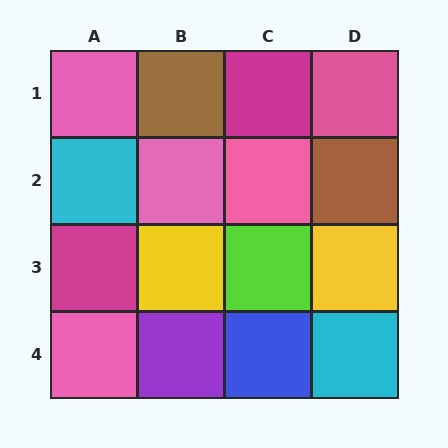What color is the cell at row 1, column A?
Pink.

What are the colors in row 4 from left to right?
Pink, purple, blue, cyan.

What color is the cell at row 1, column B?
Brown.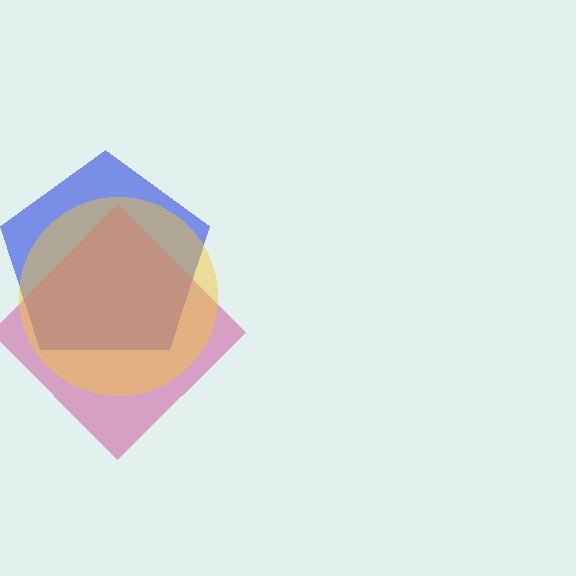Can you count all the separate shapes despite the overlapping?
Yes, there are 3 separate shapes.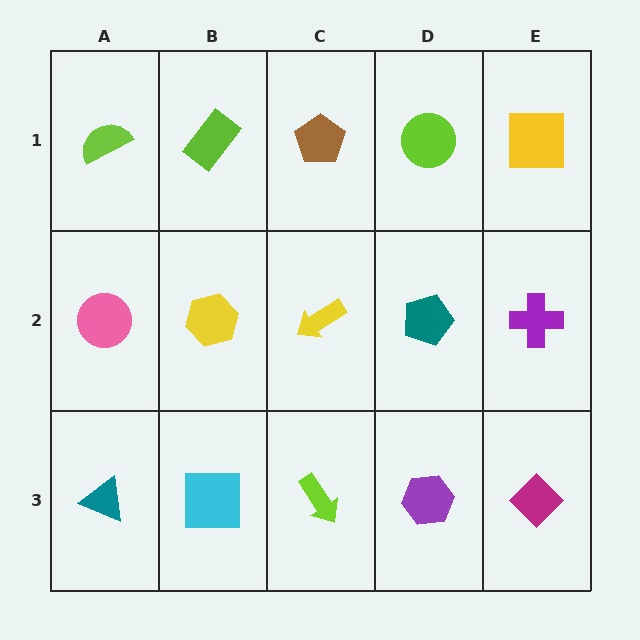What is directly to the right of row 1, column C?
A lime circle.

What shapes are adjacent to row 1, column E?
A purple cross (row 2, column E), a lime circle (row 1, column D).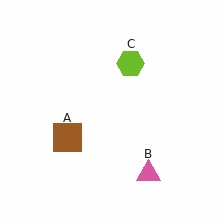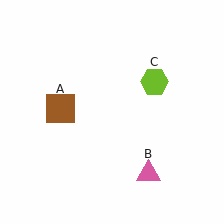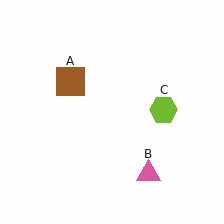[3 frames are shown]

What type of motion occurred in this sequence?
The brown square (object A), lime hexagon (object C) rotated clockwise around the center of the scene.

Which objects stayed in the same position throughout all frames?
Pink triangle (object B) remained stationary.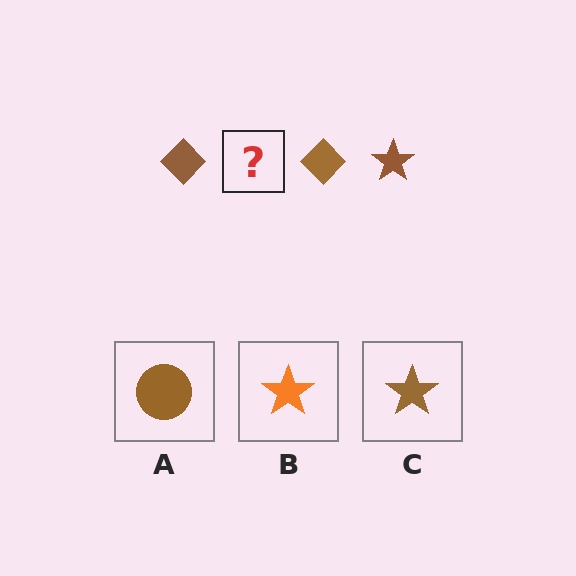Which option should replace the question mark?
Option C.